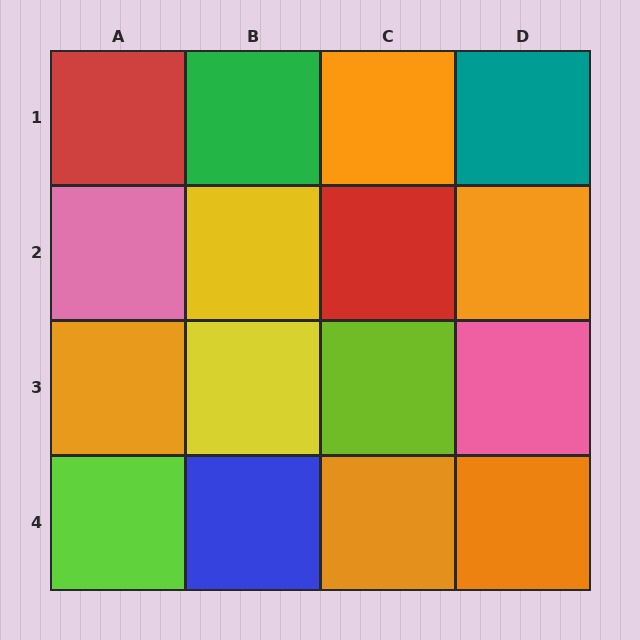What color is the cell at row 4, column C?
Orange.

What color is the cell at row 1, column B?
Green.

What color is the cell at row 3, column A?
Orange.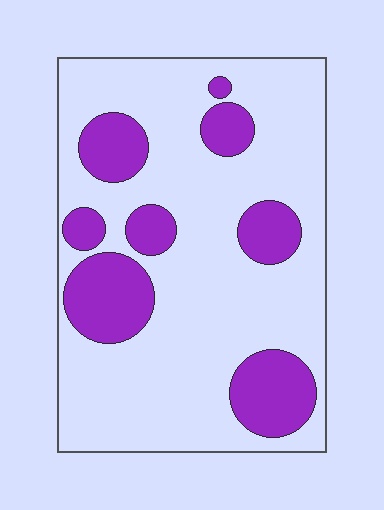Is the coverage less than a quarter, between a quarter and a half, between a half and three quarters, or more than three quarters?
Less than a quarter.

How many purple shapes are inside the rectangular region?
8.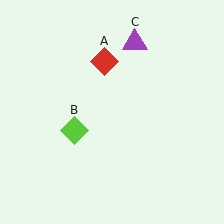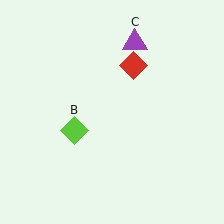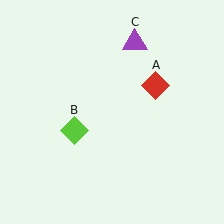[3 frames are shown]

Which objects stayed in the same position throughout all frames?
Lime diamond (object B) and purple triangle (object C) remained stationary.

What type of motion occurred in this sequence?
The red diamond (object A) rotated clockwise around the center of the scene.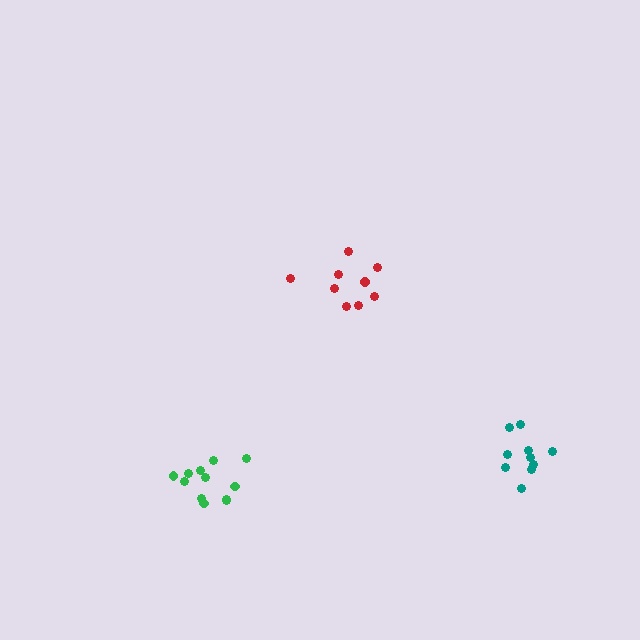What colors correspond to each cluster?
The clusters are colored: red, teal, green.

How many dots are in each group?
Group 1: 9 dots, Group 2: 10 dots, Group 3: 12 dots (31 total).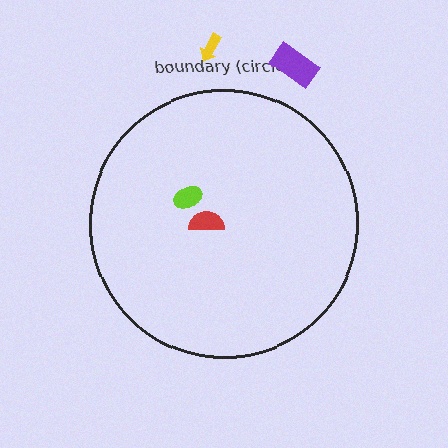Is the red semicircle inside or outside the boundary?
Inside.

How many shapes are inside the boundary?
2 inside, 2 outside.